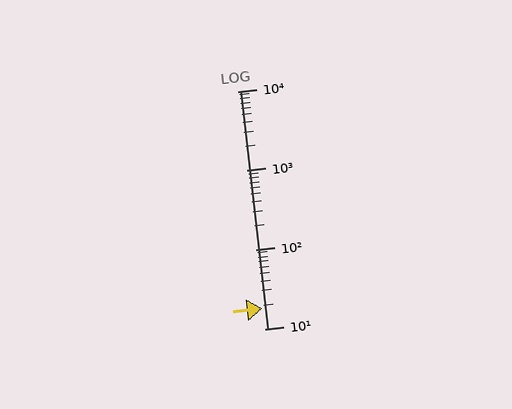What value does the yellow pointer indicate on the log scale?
The pointer indicates approximately 18.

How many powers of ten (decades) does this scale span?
The scale spans 3 decades, from 10 to 10000.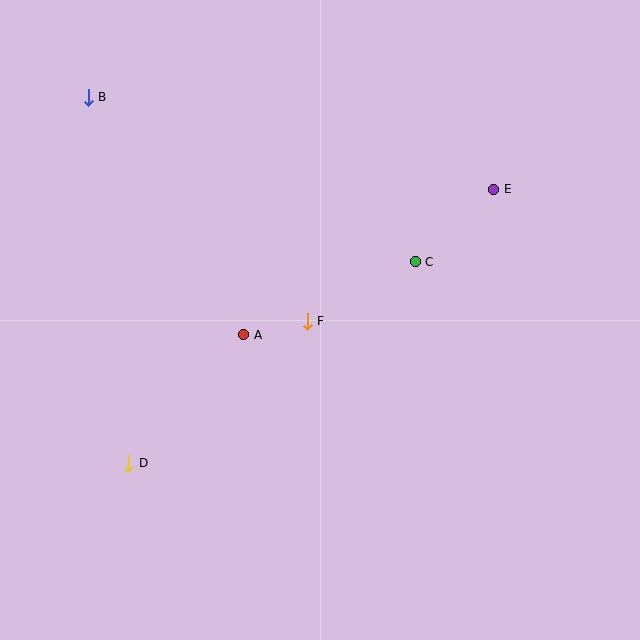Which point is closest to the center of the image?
Point F at (307, 321) is closest to the center.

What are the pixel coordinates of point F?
Point F is at (307, 321).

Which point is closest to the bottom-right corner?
Point C is closest to the bottom-right corner.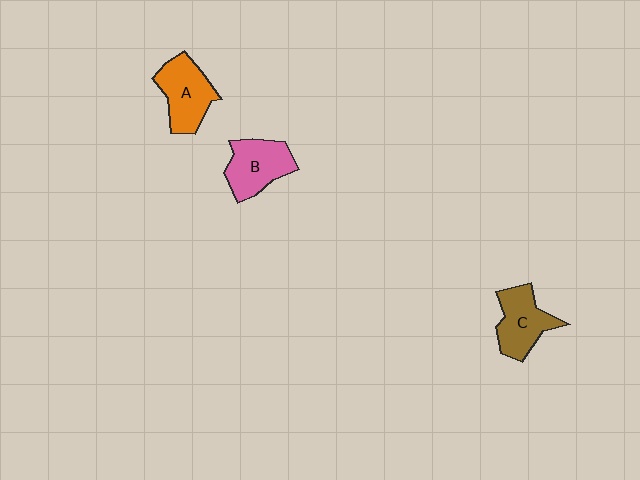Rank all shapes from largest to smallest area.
From largest to smallest: A (orange), B (pink), C (brown).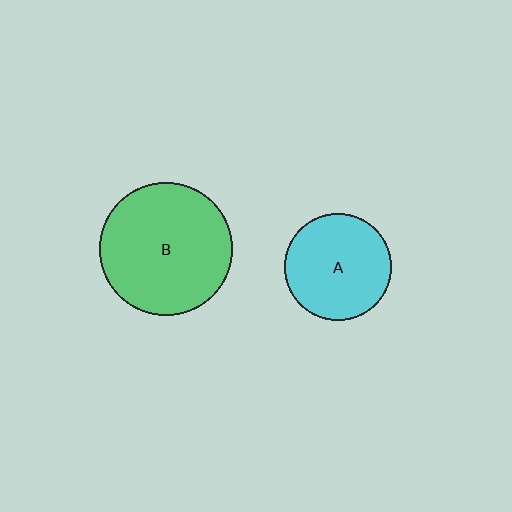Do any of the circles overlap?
No, none of the circles overlap.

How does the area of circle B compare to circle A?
Approximately 1.6 times.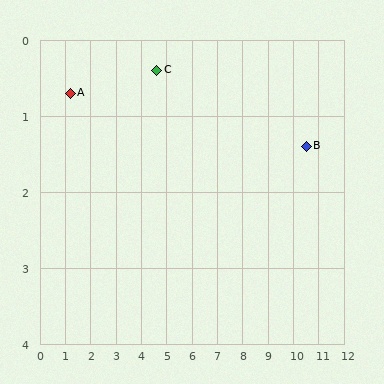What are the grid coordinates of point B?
Point B is at approximately (10.5, 1.4).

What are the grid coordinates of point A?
Point A is at approximately (1.2, 0.7).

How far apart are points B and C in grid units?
Points B and C are about 6.0 grid units apart.